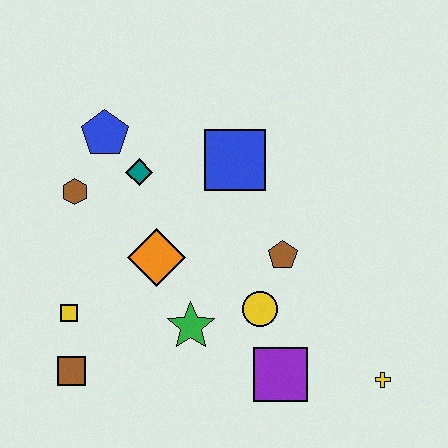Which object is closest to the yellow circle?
The brown pentagon is closest to the yellow circle.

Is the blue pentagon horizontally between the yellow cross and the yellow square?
Yes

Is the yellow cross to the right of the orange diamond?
Yes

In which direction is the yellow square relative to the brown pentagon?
The yellow square is to the left of the brown pentagon.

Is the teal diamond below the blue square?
Yes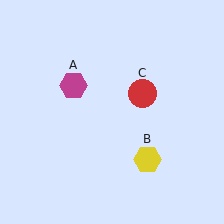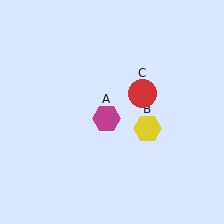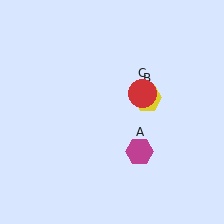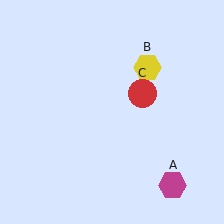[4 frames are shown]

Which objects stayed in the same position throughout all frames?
Red circle (object C) remained stationary.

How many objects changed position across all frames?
2 objects changed position: magenta hexagon (object A), yellow hexagon (object B).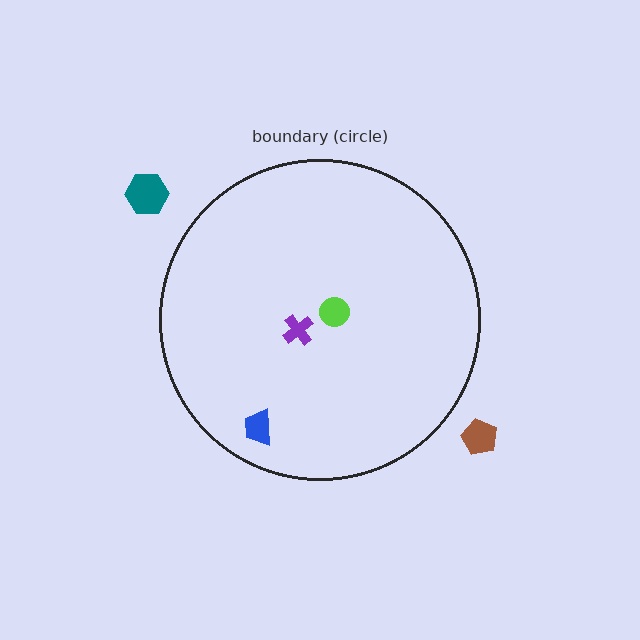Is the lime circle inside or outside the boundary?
Inside.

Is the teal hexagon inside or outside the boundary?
Outside.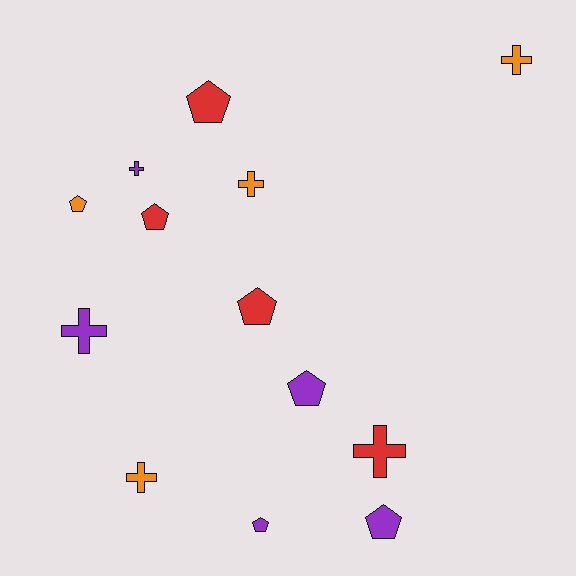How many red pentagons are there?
There are 3 red pentagons.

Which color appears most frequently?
Purple, with 5 objects.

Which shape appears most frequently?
Pentagon, with 7 objects.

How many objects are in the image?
There are 13 objects.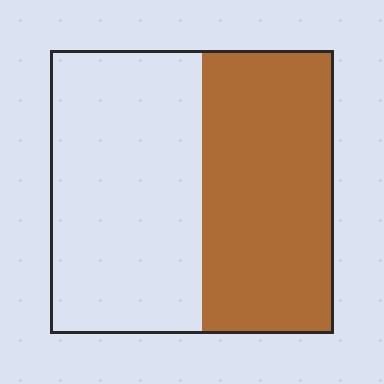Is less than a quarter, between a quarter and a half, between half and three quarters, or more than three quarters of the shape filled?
Between a quarter and a half.